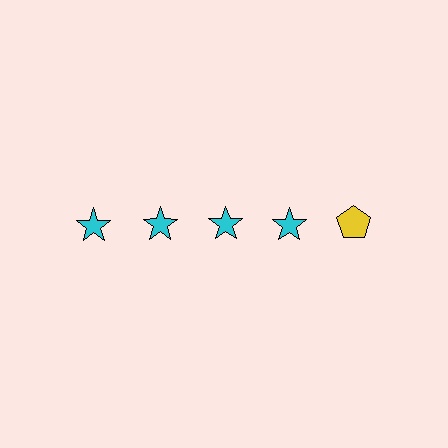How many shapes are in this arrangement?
There are 5 shapes arranged in a grid pattern.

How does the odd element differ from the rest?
It differs in both color (yellow instead of cyan) and shape (pentagon instead of star).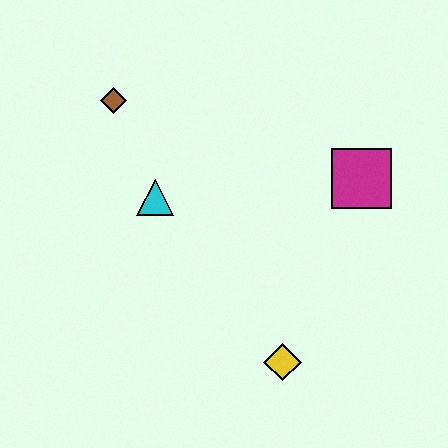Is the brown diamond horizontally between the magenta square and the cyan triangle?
No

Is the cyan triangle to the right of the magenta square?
No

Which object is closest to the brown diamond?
The cyan triangle is closest to the brown diamond.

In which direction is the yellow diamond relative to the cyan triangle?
The yellow diamond is below the cyan triangle.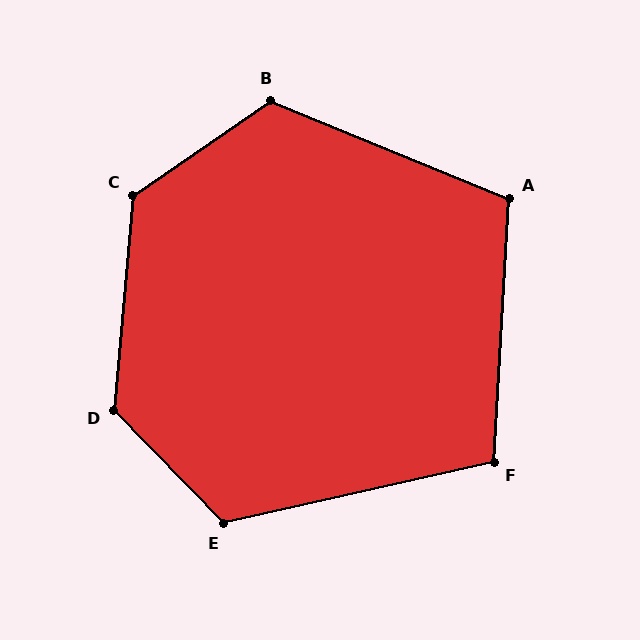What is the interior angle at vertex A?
Approximately 109 degrees (obtuse).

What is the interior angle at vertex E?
Approximately 121 degrees (obtuse).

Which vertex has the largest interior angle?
D, at approximately 131 degrees.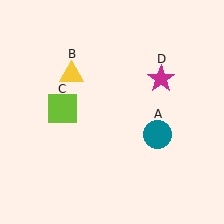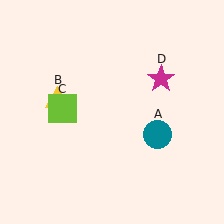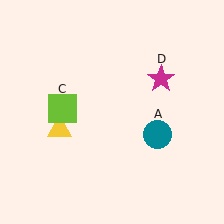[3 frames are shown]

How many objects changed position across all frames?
1 object changed position: yellow triangle (object B).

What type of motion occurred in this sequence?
The yellow triangle (object B) rotated counterclockwise around the center of the scene.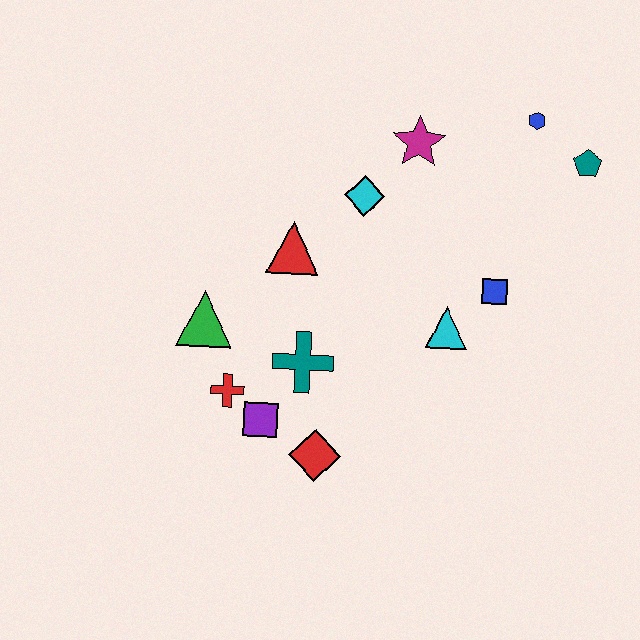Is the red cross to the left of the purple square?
Yes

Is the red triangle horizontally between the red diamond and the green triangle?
Yes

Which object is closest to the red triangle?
The cyan diamond is closest to the red triangle.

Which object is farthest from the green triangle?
The teal pentagon is farthest from the green triangle.